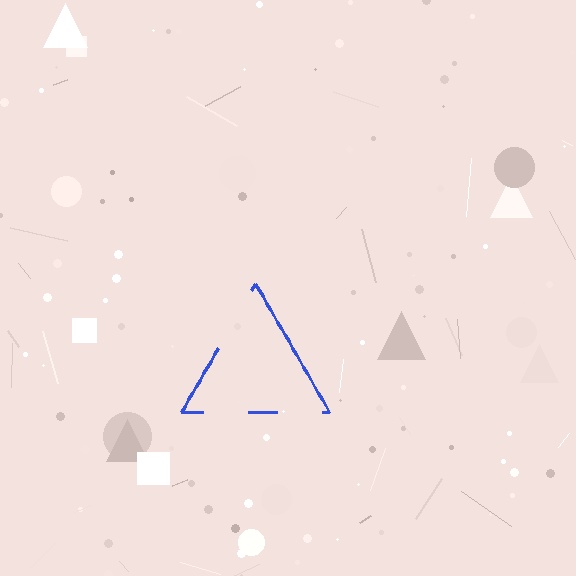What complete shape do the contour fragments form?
The contour fragments form a triangle.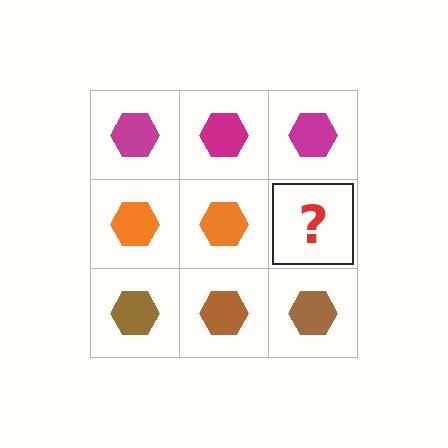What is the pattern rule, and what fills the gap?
The rule is that each row has a consistent color. The gap should be filled with an orange hexagon.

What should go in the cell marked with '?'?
The missing cell should contain an orange hexagon.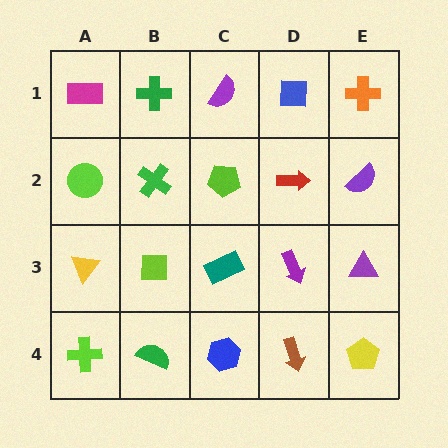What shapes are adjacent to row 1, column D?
A red arrow (row 2, column D), a purple semicircle (row 1, column C), an orange cross (row 1, column E).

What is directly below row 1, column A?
A lime circle.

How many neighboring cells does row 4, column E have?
2.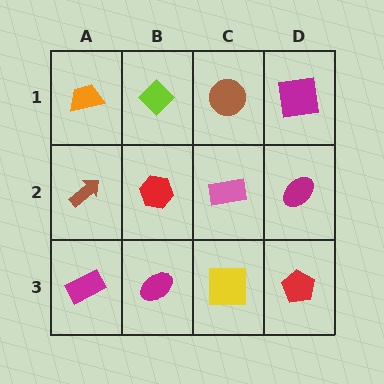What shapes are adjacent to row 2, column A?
An orange trapezoid (row 1, column A), a magenta rectangle (row 3, column A), a red hexagon (row 2, column B).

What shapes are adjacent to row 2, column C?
A brown circle (row 1, column C), a yellow square (row 3, column C), a red hexagon (row 2, column B), a magenta ellipse (row 2, column D).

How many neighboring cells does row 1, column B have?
3.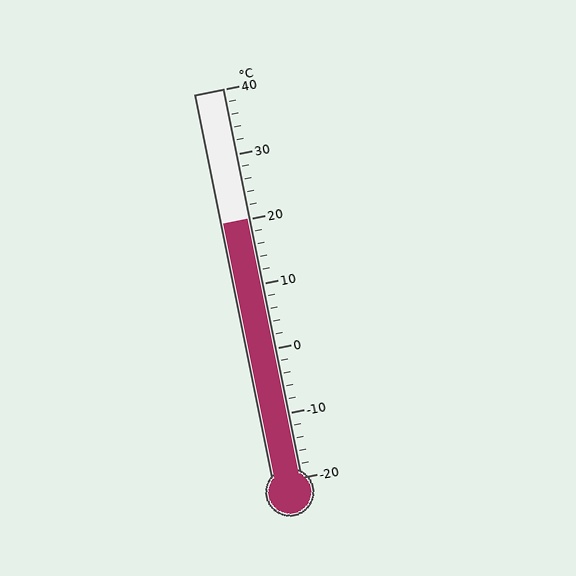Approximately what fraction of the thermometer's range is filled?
The thermometer is filled to approximately 65% of its range.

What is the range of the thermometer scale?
The thermometer scale ranges from -20°C to 40°C.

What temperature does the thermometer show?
The thermometer shows approximately 20°C.